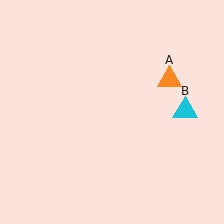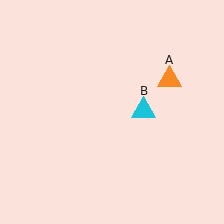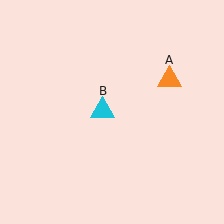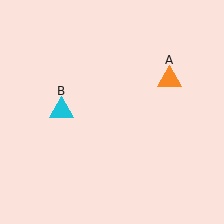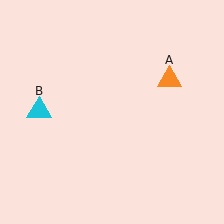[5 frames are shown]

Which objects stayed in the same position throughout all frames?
Orange triangle (object A) remained stationary.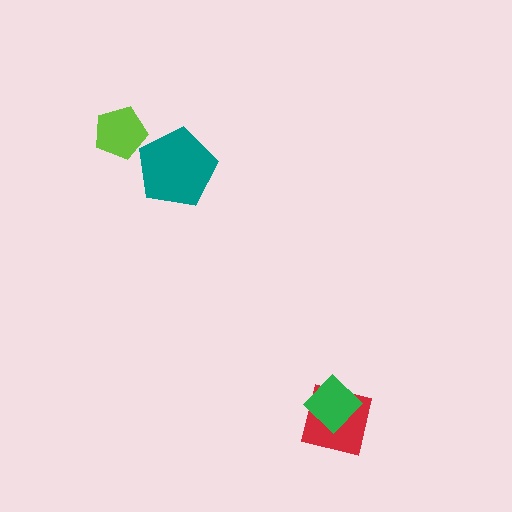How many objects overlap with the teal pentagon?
0 objects overlap with the teal pentagon.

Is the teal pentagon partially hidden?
No, no other shape covers it.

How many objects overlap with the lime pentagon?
0 objects overlap with the lime pentagon.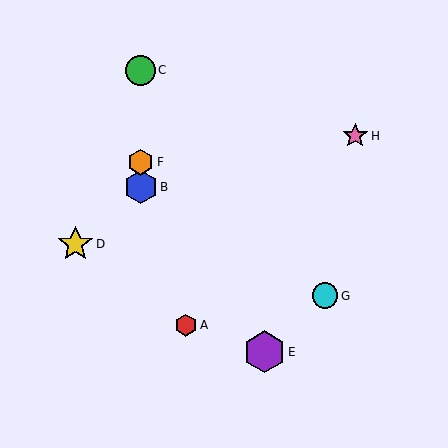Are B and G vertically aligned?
No, B is at x≈141 and G is at x≈325.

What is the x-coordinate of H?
Object H is at x≈355.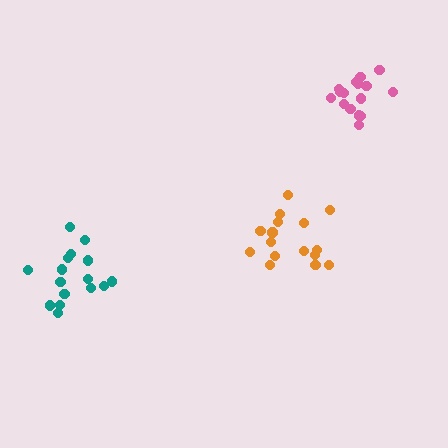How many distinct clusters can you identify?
There are 3 distinct clusters.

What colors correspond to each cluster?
The clusters are colored: teal, orange, pink.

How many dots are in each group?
Group 1: 16 dots, Group 2: 16 dots, Group 3: 17 dots (49 total).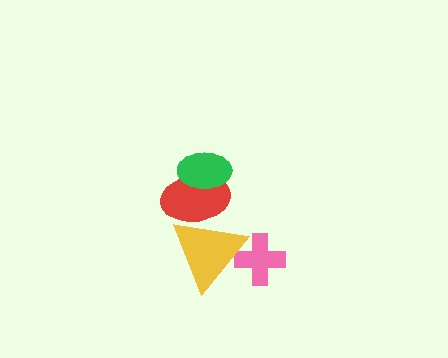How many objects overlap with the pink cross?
1 object overlaps with the pink cross.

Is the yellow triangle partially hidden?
No, no other shape covers it.